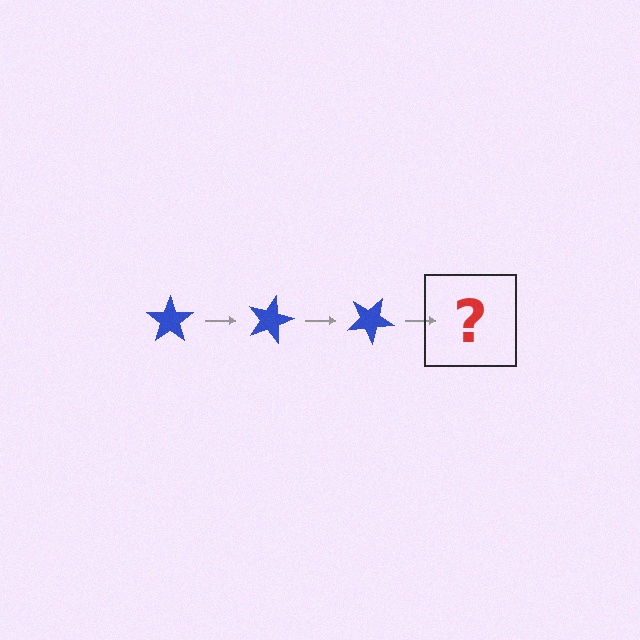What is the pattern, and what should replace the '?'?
The pattern is that the star rotates 15 degrees each step. The '?' should be a blue star rotated 45 degrees.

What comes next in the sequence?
The next element should be a blue star rotated 45 degrees.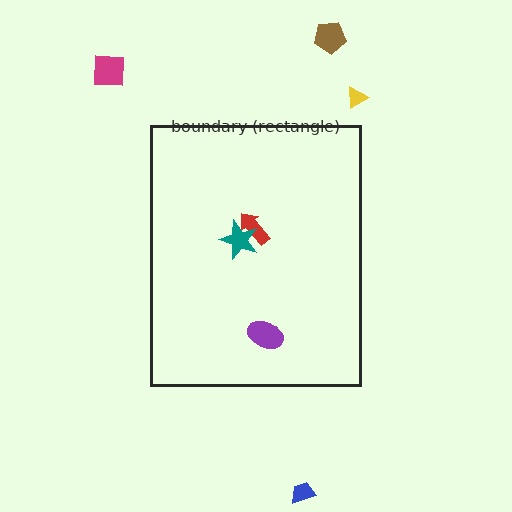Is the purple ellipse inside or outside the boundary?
Inside.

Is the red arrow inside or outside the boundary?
Inside.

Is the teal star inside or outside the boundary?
Inside.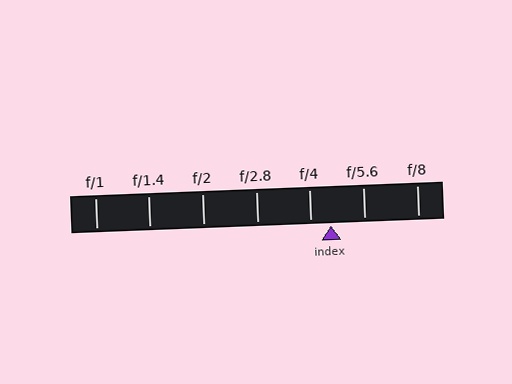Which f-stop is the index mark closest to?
The index mark is closest to f/4.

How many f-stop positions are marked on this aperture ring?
There are 7 f-stop positions marked.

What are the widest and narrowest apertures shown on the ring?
The widest aperture shown is f/1 and the narrowest is f/8.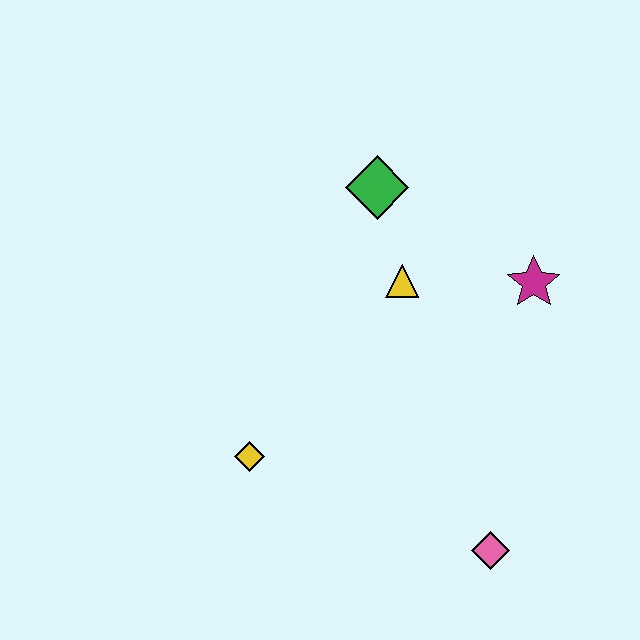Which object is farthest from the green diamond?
The pink diamond is farthest from the green diamond.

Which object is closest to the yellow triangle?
The green diamond is closest to the yellow triangle.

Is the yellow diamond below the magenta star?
Yes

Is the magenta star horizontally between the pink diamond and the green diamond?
No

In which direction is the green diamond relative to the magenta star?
The green diamond is to the left of the magenta star.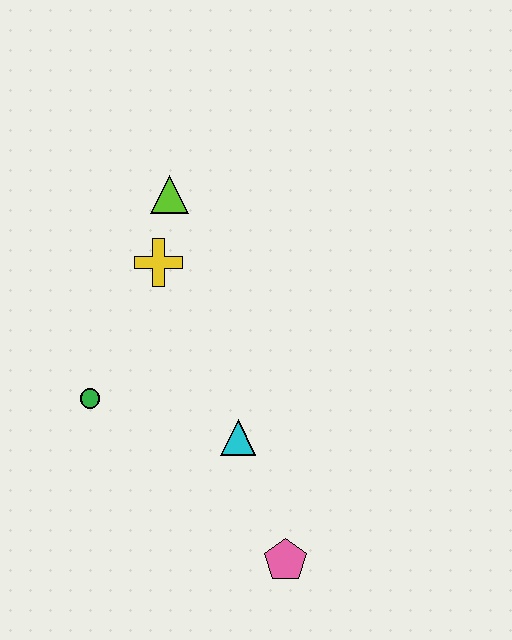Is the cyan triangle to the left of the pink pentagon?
Yes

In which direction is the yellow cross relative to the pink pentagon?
The yellow cross is above the pink pentagon.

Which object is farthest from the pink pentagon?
The lime triangle is farthest from the pink pentagon.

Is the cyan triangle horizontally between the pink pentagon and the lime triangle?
Yes